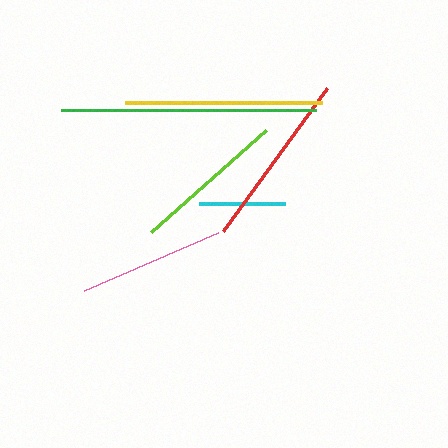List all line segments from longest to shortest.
From longest to shortest: green, yellow, red, lime, pink, cyan.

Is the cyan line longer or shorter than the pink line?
The pink line is longer than the cyan line.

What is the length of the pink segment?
The pink segment is approximately 146 pixels long.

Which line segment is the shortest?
The cyan line is the shortest at approximately 86 pixels.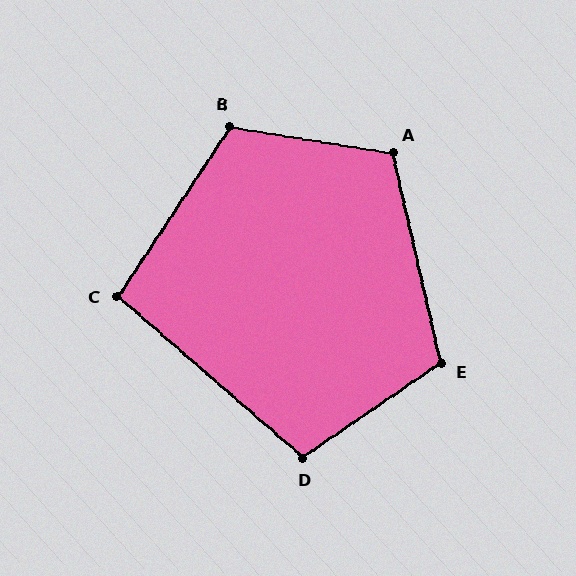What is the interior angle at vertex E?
Approximately 112 degrees (obtuse).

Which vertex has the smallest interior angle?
C, at approximately 97 degrees.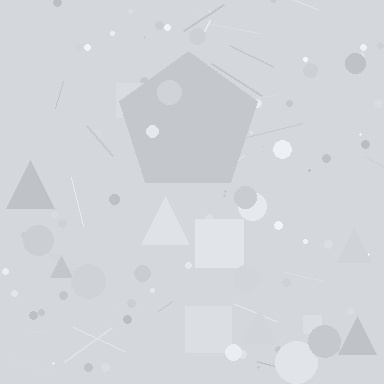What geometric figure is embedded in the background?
A pentagon is embedded in the background.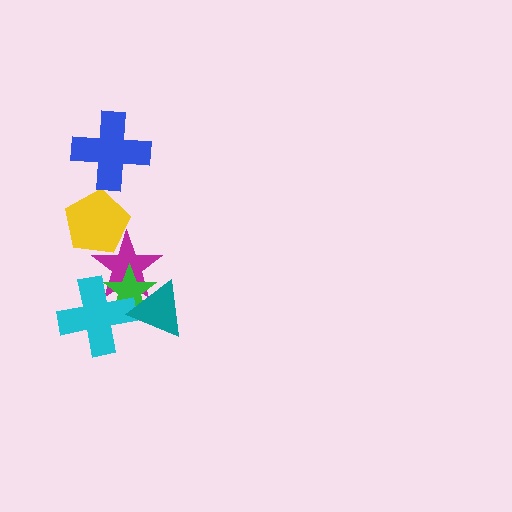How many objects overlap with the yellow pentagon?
1 object overlaps with the yellow pentagon.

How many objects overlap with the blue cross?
0 objects overlap with the blue cross.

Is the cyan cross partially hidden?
Yes, it is partially covered by another shape.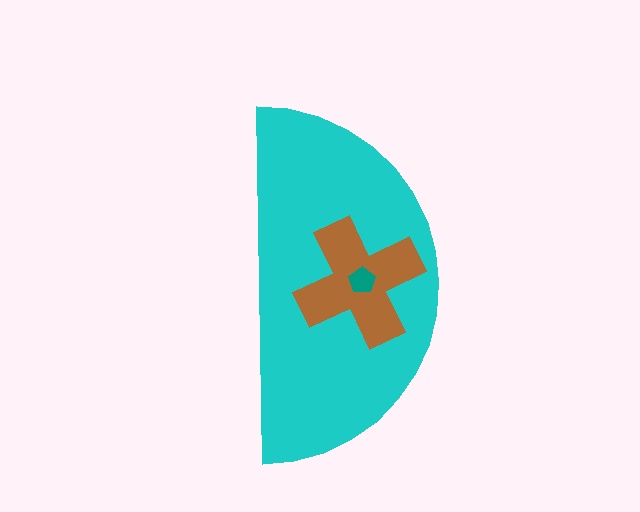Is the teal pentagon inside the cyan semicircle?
Yes.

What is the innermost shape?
The teal pentagon.